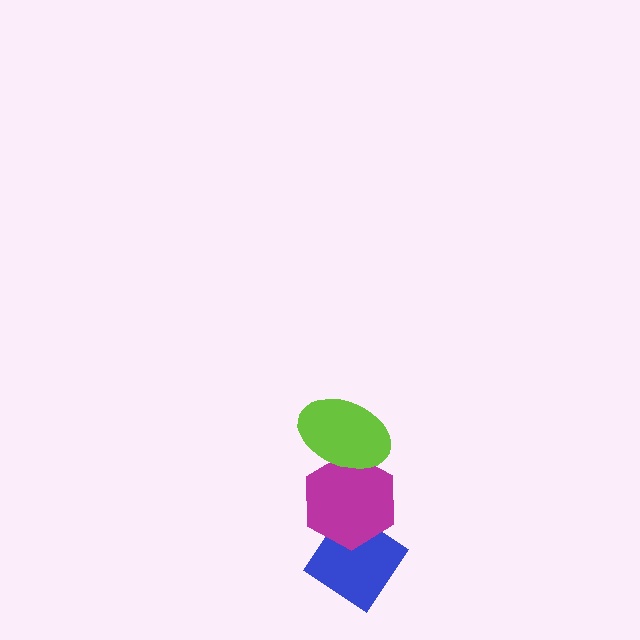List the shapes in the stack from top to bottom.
From top to bottom: the lime ellipse, the magenta hexagon, the blue diamond.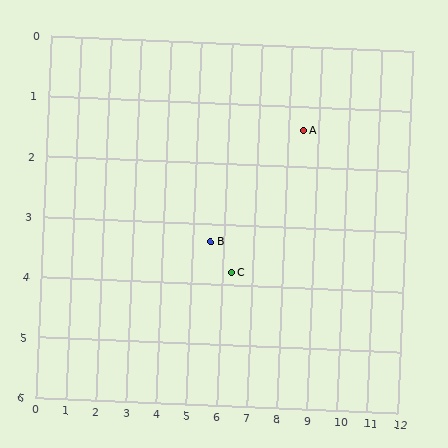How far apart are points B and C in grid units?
Points B and C are about 0.9 grid units apart.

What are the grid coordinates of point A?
Point A is at approximately (8.5, 1.4).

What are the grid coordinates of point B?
Point B is at approximately (5.6, 3.3).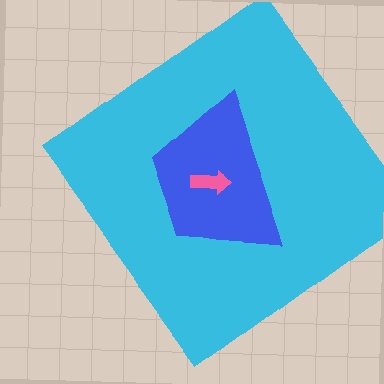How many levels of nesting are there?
3.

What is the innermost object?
The pink arrow.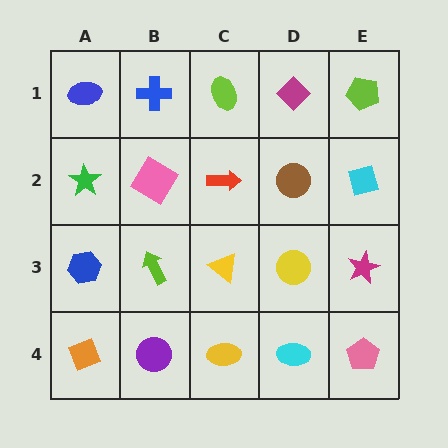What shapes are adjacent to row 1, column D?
A brown circle (row 2, column D), a lime ellipse (row 1, column C), a lime pentagon (row 1, column E).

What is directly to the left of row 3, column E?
A yellow circle.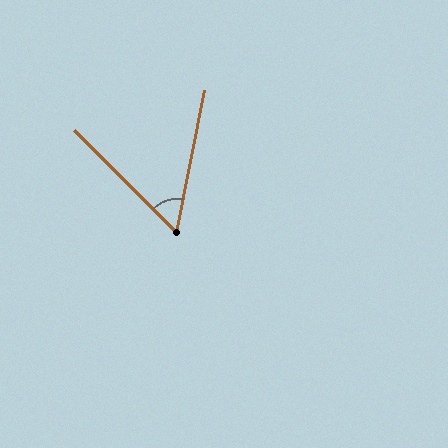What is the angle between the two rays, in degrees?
Approximately 56 degrees.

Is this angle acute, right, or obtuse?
It is acute.